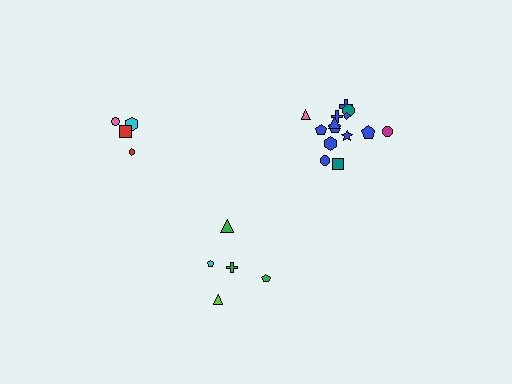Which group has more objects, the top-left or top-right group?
The top-right group.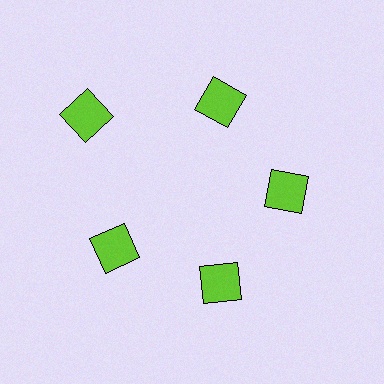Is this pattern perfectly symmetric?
No. The 5 lime squares are arranged in a ring, but one element near the 10 o'clock position is pushed outward from the center, breaking the 5-fold rotational symmetry.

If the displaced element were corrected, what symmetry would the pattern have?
It would have 5-fold rotational symmetry — the pattern would map onto itself every 72 degrees.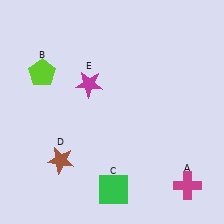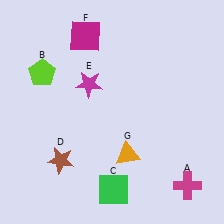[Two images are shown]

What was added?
A magenta square (F), an orange triangle (G) were added in Image 2.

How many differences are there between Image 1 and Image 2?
There are 2 differences between the two images.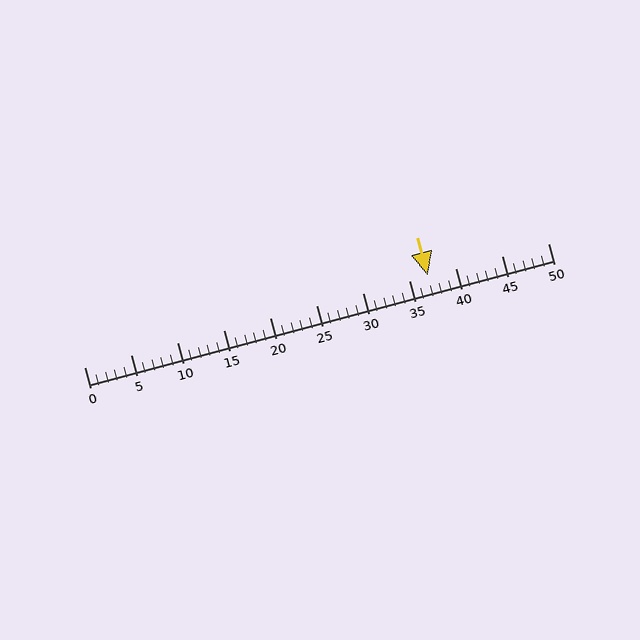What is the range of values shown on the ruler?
The ruler shows values from 0 to 50.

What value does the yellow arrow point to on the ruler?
The yellow arrow points to approximately 37.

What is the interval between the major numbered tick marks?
The major tick marks are spaced 5 units apart.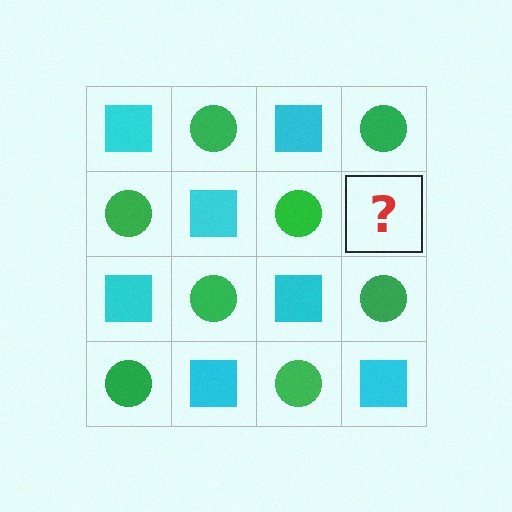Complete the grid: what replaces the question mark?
The question mark should be replaced with a cyan square.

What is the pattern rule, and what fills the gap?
The rule is that it alternates cyan square and green circle in a checkerboard pattern. The gap should be filled with a cyan square.